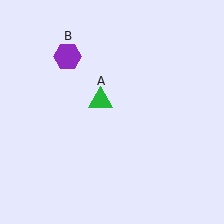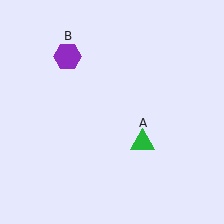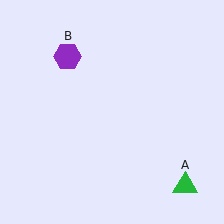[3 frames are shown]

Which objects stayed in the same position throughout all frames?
Purple hexagon (object B) remained stationary.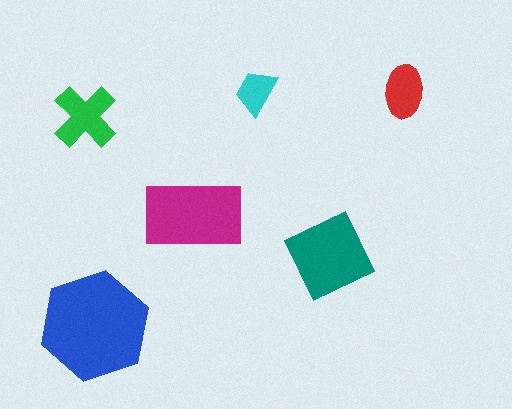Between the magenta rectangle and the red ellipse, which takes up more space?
The magenta rectangle.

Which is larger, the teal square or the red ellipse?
The teal square.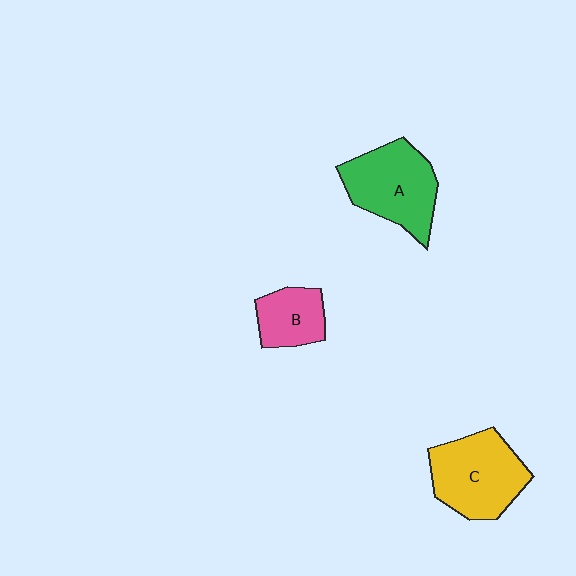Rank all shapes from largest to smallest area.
From largest to smallest: C (yellow), A (green), B (pink).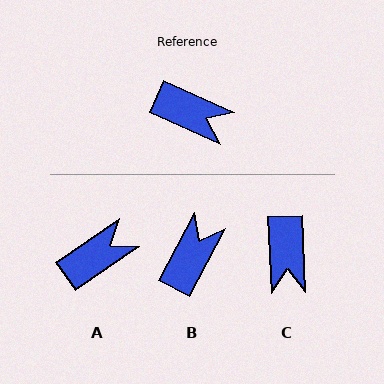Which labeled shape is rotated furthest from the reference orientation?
B, about 87 degrees away.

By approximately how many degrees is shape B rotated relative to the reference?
Approximately 87 degrees counter-clockwise.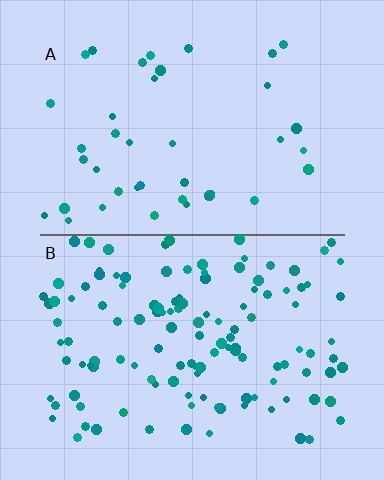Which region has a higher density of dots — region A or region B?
B (the bottom).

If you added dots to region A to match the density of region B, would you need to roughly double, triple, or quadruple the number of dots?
Approximately triple.